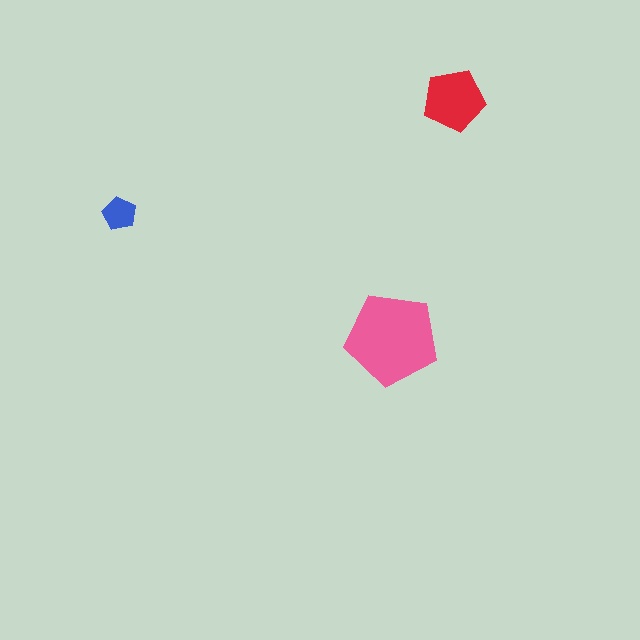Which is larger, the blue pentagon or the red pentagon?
The red one.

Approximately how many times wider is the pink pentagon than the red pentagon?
About 1.5 times wider.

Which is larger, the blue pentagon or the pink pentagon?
The pink one.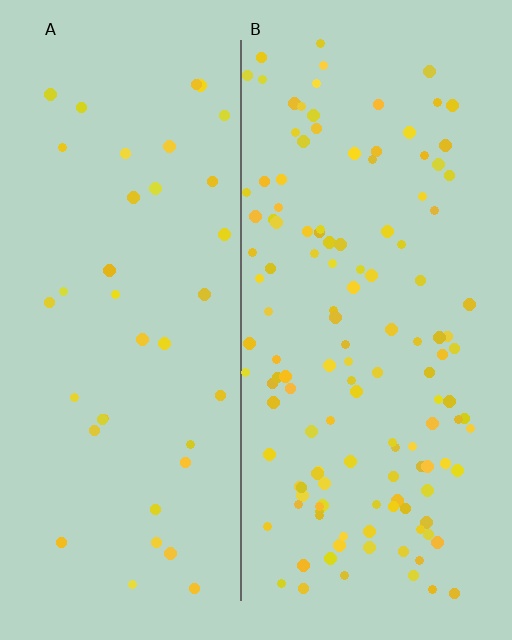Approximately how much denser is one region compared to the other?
Approximately 3.4× — region B over region A.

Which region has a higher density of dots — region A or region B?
B (the right).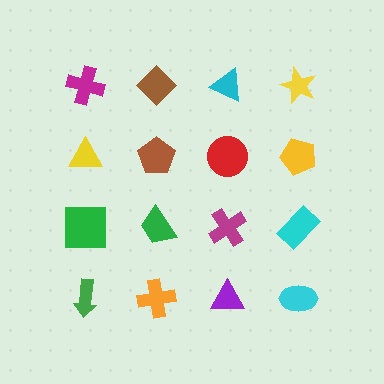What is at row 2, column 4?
A yellow pentagon.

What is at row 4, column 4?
A cyan ellipse.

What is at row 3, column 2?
A green trapezoid.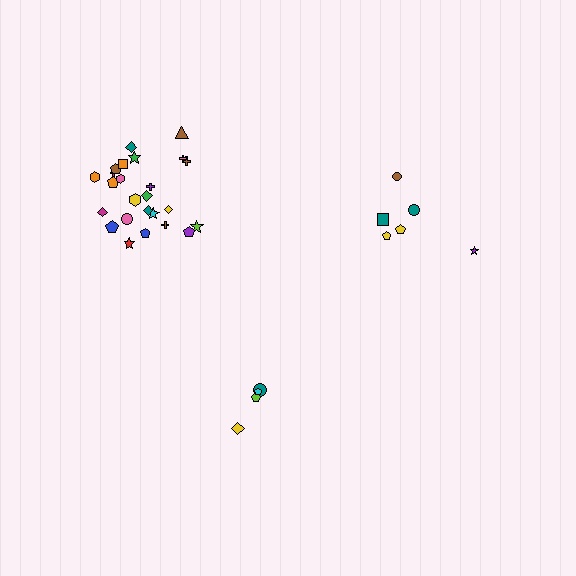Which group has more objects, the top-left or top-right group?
The top-left group.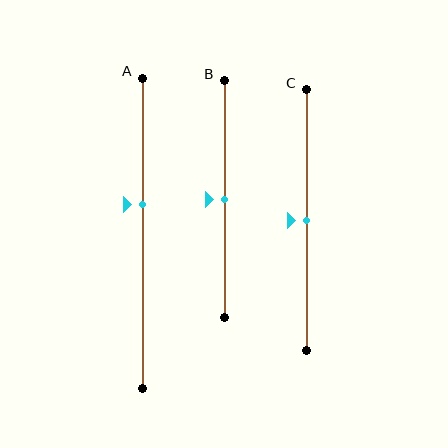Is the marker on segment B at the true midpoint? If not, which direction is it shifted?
Yes, the marker on segment B is at the true midpoint.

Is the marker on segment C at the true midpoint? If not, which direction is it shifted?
Yes, the marker on segment C is at the true midpoint.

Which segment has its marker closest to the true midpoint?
Segment B has its marker closest to the true midpoint.